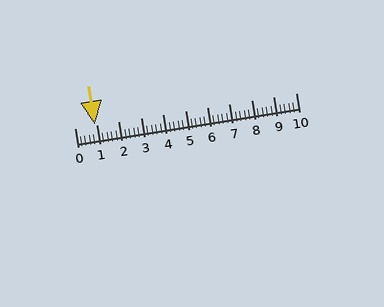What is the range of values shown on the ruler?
The ruler shows values from 0 to 10.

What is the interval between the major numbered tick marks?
The major tick marks are spaced 1 units apart.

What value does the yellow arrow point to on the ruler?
The yellow arrow points to approximately 0.9.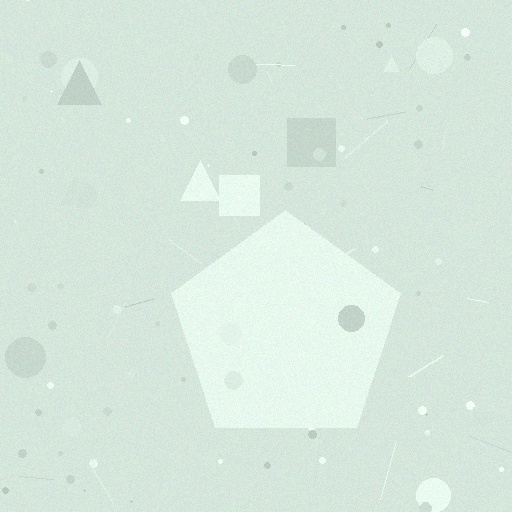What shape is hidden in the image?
A pentagon is hidden in the image.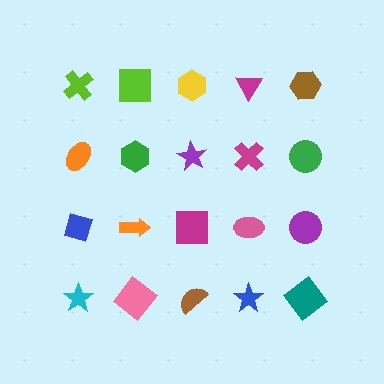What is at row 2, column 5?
A green circle.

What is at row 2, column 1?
An orange ellipse.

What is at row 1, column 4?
A magenta triangle.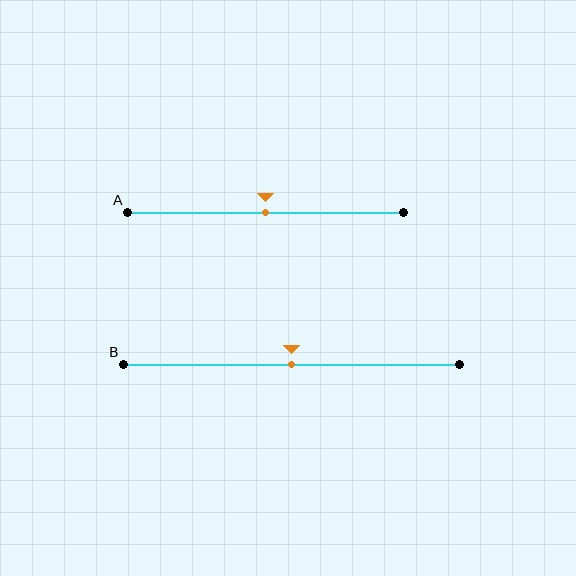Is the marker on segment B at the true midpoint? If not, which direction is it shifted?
Yes, the marker on segment B is at the true midpoint.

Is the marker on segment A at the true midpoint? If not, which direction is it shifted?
Yes, the marker on segment A is at the true midpoint.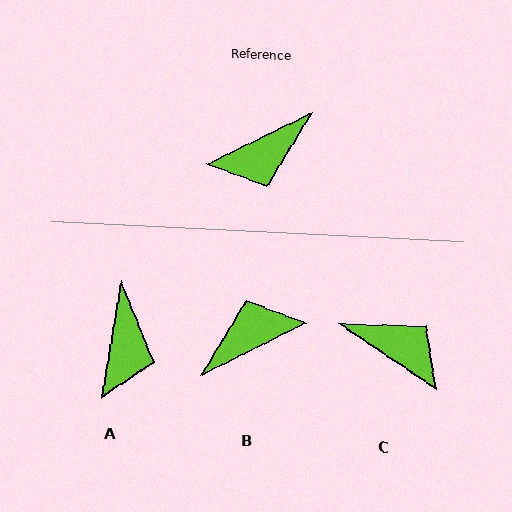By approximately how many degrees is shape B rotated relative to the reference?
Approximately 179 degrees clockwise.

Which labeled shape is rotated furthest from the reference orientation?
B, about 179 degrees away.